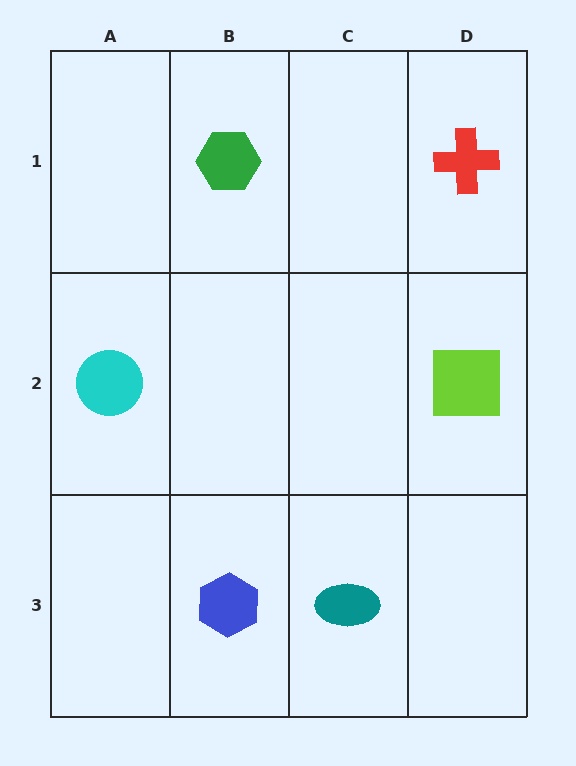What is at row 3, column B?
A blue hexagon.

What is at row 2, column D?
A lime square.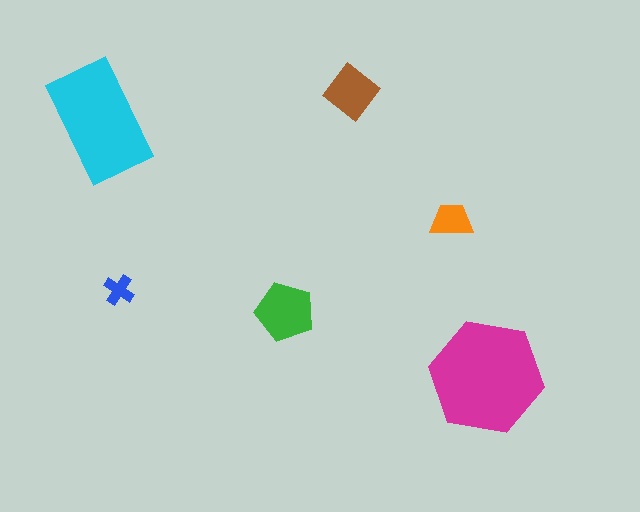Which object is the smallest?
The blue cross.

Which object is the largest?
The magenta hexagon.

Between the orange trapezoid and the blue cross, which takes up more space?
The orange trapezoid.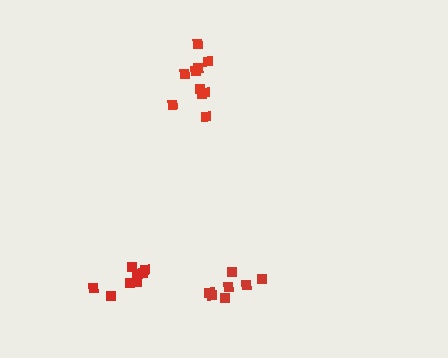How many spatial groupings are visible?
There are 3 spatial groupings.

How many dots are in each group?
Group 1: 9 dots, Group 2: 10 dots, Group 3: 7 dots (26 total).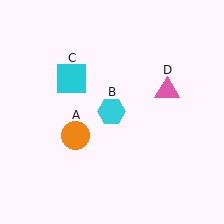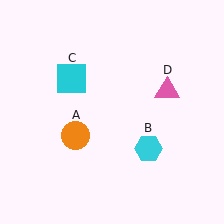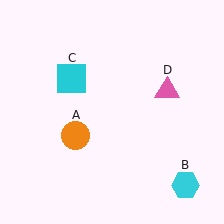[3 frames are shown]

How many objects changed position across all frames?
1 object changed position: cyan hexagon (object B).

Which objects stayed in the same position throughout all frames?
Orange circle (object A) and cyan square (object C) and pink triangle (object D) remained stationary.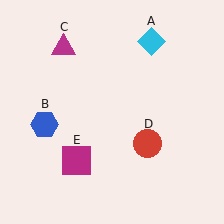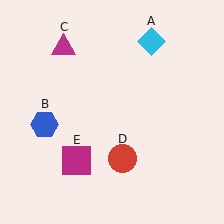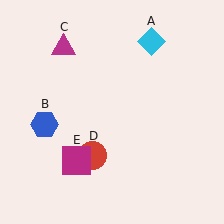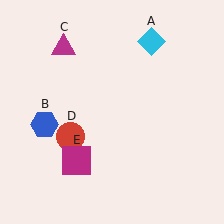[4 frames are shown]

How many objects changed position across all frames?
1 object changed position: red circle (object D).